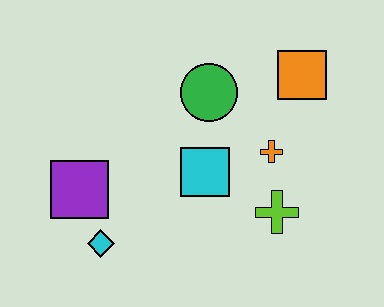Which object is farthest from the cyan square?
The orange square is farthest from the cyan square.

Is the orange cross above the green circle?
No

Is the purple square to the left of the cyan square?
Yes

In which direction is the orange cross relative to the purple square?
The orange cross is to the right of the purple square.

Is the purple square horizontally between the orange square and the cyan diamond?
No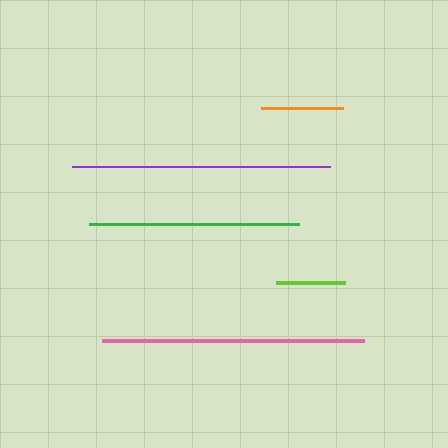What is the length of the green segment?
The green segment is approximately 211 pixels long.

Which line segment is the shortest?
The lime line is the shortest at approximately 69 pixels.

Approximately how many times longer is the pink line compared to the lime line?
The pink line is approximately 3.8 times the length of the lime line.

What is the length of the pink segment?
The pink segment is approximately 262 pixels long.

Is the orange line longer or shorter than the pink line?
The pink line is longer than the orange line.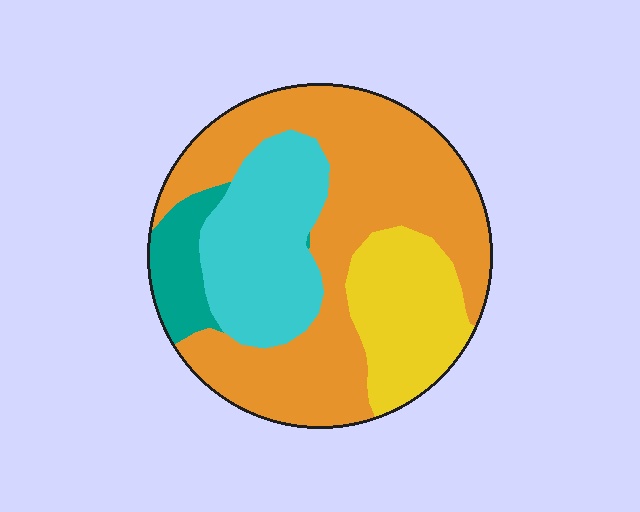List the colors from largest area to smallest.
From largest to smallest: orange, cyan, yellow, teal.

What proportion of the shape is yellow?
Yellow covers around 20% of the shape.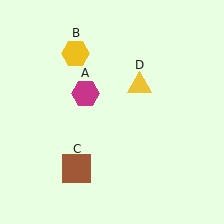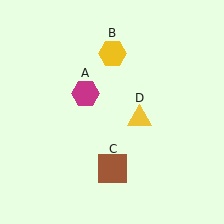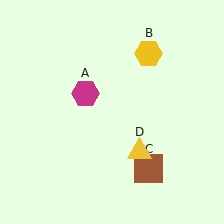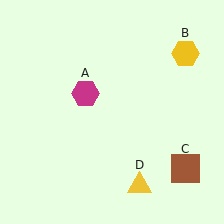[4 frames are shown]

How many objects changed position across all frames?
3 objects changed position: yellow hexagon (object B), brown square (object C), yellow triangle (object D).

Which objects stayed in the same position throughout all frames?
Magenta hexagon (object A) remained stationary.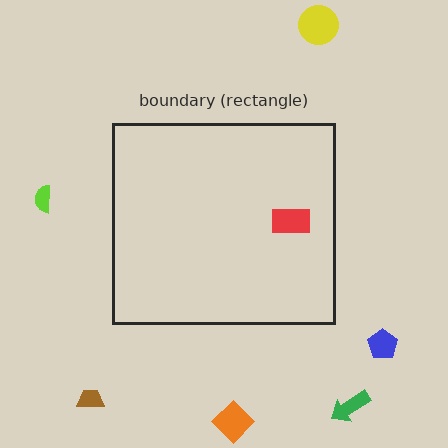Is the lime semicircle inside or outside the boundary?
Outside.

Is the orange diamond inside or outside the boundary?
Outside.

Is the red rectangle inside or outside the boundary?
Inside.